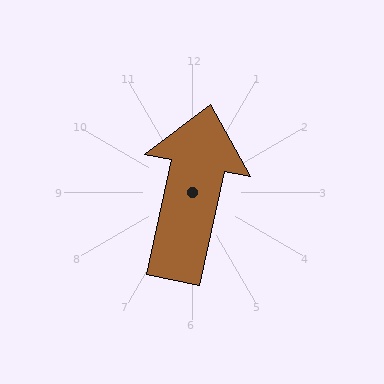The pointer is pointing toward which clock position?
Roughly 12 o'clock.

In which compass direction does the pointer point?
North.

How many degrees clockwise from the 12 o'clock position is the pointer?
Approximately 12 degrees.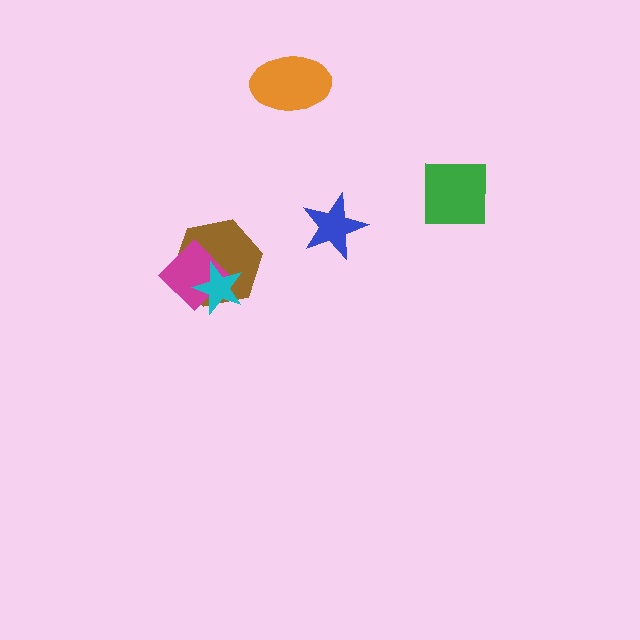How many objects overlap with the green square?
0 objects overlap with the green square.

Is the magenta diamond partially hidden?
Yes, it is partially covered by another shape.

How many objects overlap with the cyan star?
2 objects overlap with the cyan star.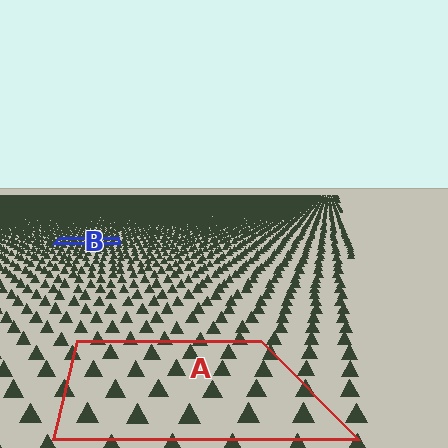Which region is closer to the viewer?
Region A is closer. The texture elements there are larger and more spread out.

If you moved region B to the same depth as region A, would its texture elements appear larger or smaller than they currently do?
They would appear larger. At a closer depth, the same texture elements are projected at a bigger on-screen size.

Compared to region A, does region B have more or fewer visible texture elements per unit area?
Region B has more texture elements per unit area — they are packed more densely because it is farther away.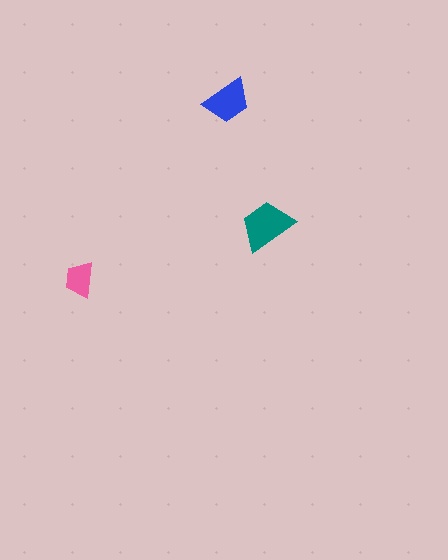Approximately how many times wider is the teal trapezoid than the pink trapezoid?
About 1.5 times wider.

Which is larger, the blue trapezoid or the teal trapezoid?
The teal one.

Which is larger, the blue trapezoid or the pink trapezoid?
The blue one.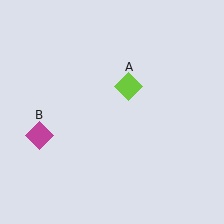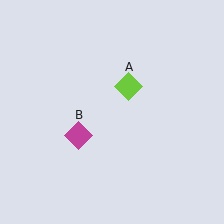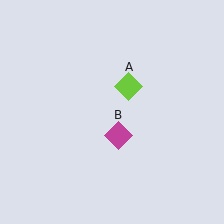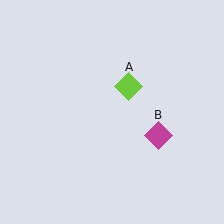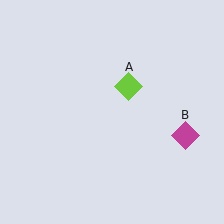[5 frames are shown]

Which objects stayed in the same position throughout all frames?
Lime diamond (object A) remained stationary.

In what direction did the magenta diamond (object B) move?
The magenta diamond (object B) moved right.